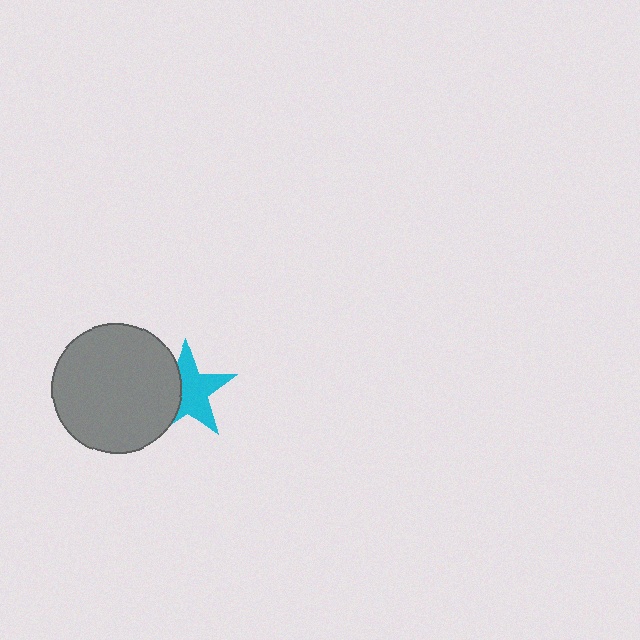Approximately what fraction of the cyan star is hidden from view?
Roughly 37% of the cyan star is hidden behind the gray circle.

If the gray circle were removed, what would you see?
You would see the complete cyan star.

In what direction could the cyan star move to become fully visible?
The cyan star could move right. That would shift it out from behind the gray circle entirely.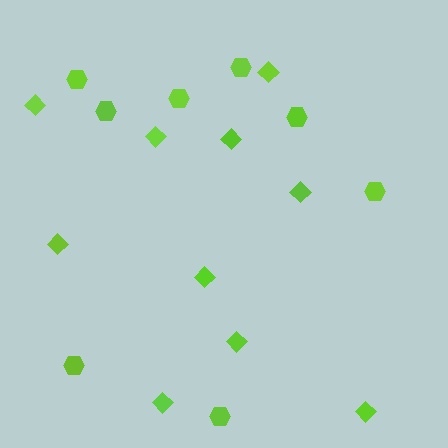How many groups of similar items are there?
There are 2 groups: one group of hexagons (8) and one group of diamonds (10).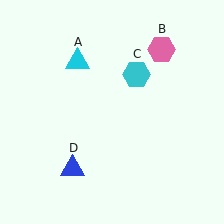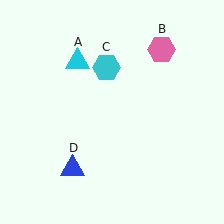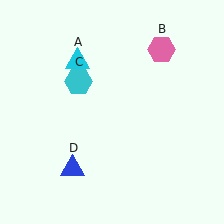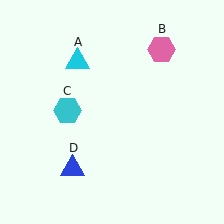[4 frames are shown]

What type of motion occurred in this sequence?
The cyan hexagon (object C) rotated counterclockwise around the center of the scene.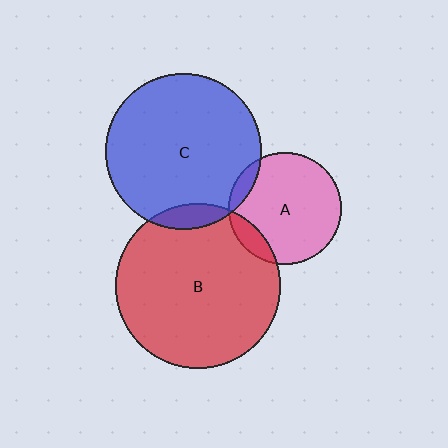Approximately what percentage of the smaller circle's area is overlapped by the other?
Approximately 10%.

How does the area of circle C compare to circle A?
Approximately 1.9 times.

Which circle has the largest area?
Circle B (red).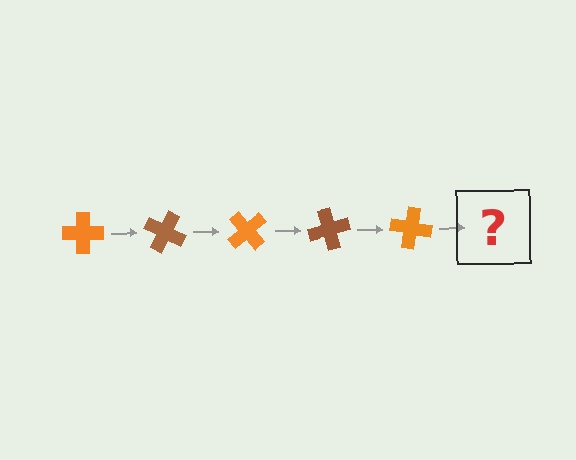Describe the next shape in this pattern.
It should be a brown cross, rotated 125 degrees from the start.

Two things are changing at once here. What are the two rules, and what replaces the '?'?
The two rules are that it rotates 25 degrees each step and the color cycles through orange and brown. The '?' should be a brown cross, rotated 125 degrees from the start.